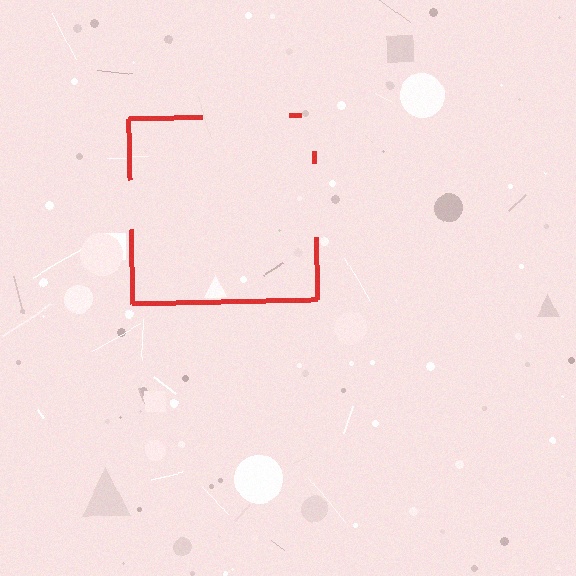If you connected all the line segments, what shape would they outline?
They would outline a square.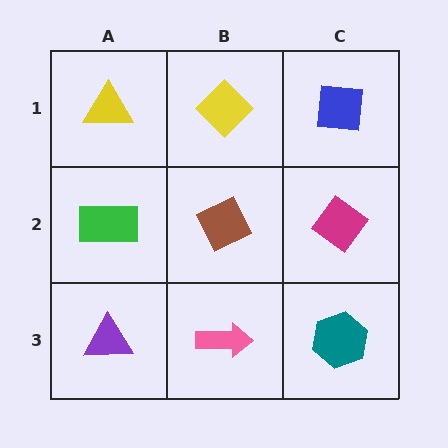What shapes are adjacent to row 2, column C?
A blue square (row 1, column C), a teal hexagon (row 3, column C), a brown diamond (row 2, column B).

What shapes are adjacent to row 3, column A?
A green rectangle (row 2, column A), a pink arrow (row 3, column B).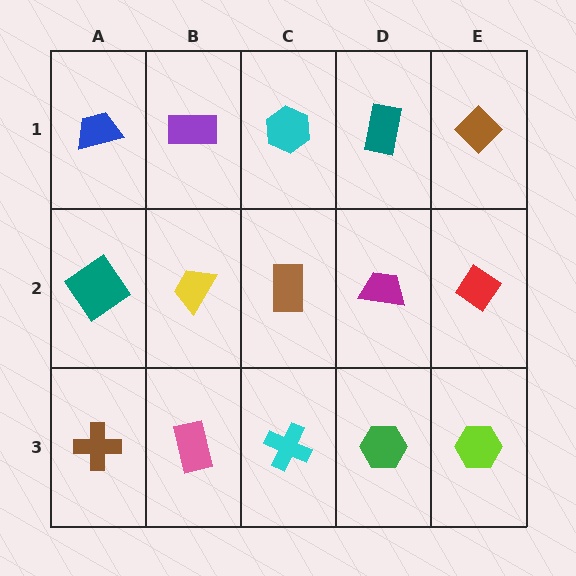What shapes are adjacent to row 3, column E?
A red diamond (row 2, column E), a green hexagon (row 3, column D).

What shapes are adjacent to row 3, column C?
A brown rectangle (row 2, column C), a pink rectangle (row 3, column B), a green hexagon (row 3, column D).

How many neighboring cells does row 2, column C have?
4.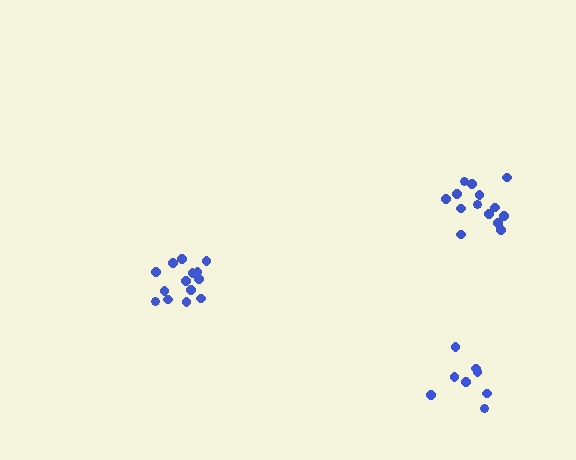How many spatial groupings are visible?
There are 3 spatial groupings.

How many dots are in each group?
Group 1: 14 dots, Group 2: 14 dots, Group 3: 8 dots (36 total).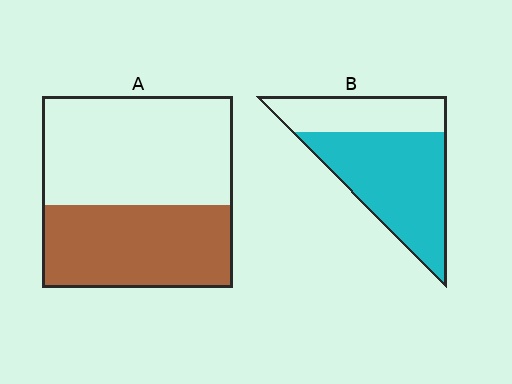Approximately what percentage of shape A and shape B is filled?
A is approximately 45% and B is approximately 65%.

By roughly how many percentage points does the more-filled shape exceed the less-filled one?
By roughly 25 percentage points (B over A).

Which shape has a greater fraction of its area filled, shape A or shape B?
Shape B.